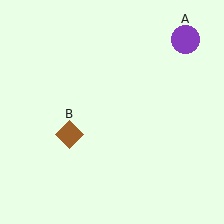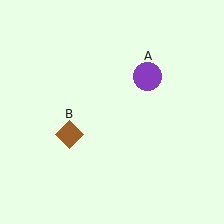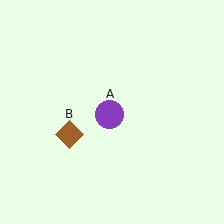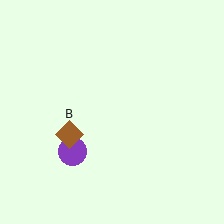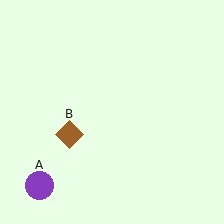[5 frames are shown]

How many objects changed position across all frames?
1 object changed position: purple circle (object A).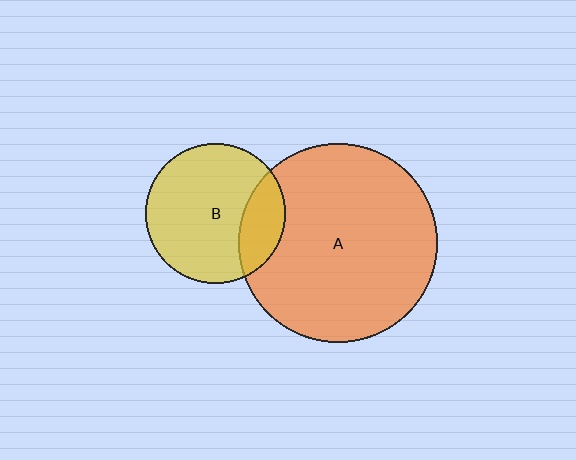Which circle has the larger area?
Circle A (orange).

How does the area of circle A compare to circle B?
Approximately 2.0 times.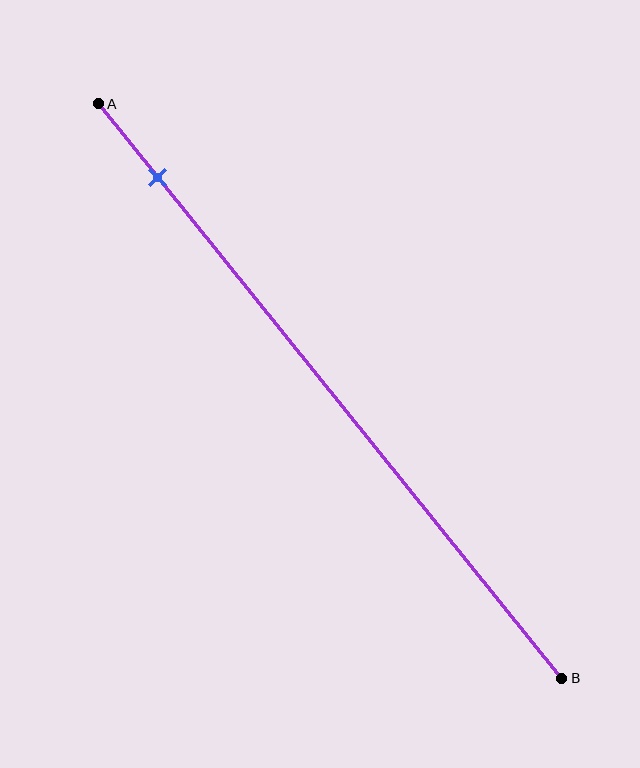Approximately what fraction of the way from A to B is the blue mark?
The blue mark is approximately 15% of the way from A to B.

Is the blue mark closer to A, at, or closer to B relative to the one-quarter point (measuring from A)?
The blue mark is closer to point A than the one-quarter point of segment AB.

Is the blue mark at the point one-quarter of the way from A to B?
No, the mark is at about 15% from A, not at the 25% one-quarter point.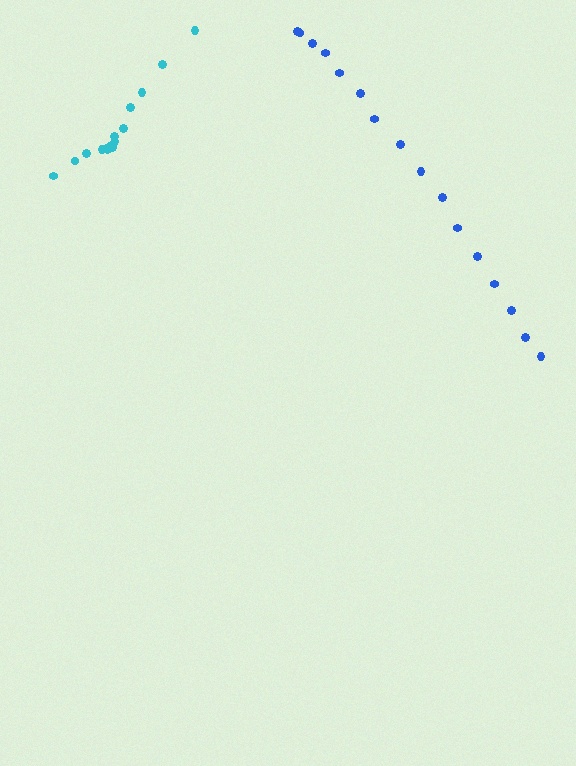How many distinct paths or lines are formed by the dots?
There are 2 distinct paths.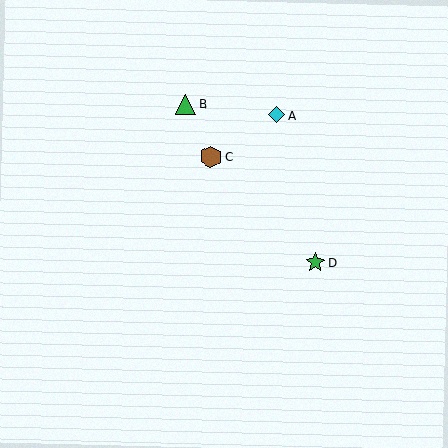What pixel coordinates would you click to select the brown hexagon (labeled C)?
Click at (211, 156) to select the brown hexagon C.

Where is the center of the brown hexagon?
The center of the brown hexagon is at (211, 156).